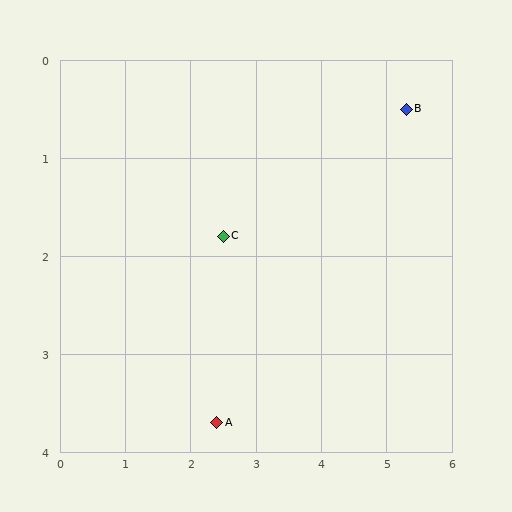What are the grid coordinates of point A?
Point A is at approximately (2.4, 3.7).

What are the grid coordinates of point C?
Point C is at approximately (2.5, 1.8).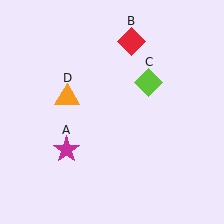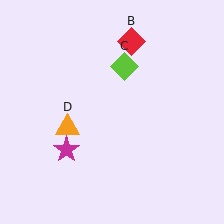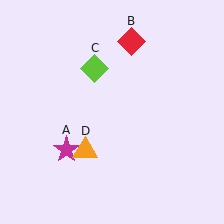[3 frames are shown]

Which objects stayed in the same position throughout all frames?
Magenta star (object A) and red diamond (object B) remained stationary.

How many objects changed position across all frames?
2 objects changed position: lime diamond (object C), orange triangle (object D).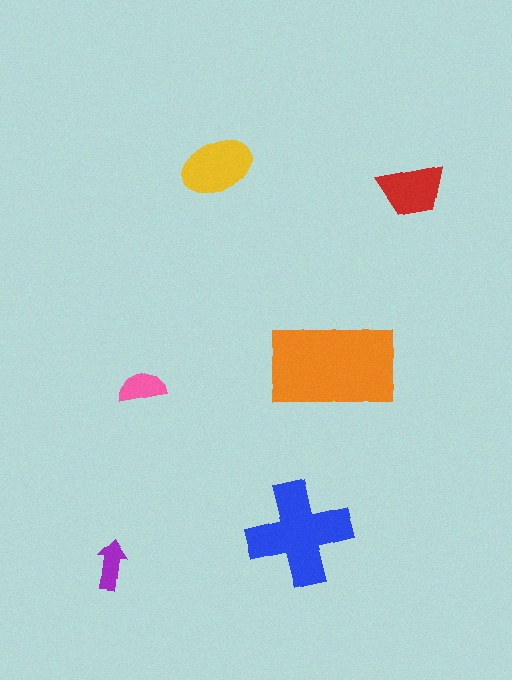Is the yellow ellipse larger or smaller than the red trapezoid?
Larger.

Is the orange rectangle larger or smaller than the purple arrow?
Larger.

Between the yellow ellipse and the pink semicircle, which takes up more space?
The yellow ellipse.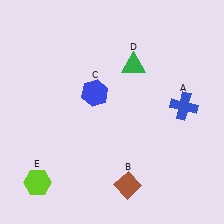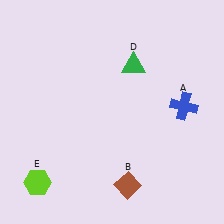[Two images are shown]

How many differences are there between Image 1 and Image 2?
There is 1 difference between the two images.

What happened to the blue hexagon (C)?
The blue hexagon (C) was removed in Image 2. It was in the top-left area of Image 1.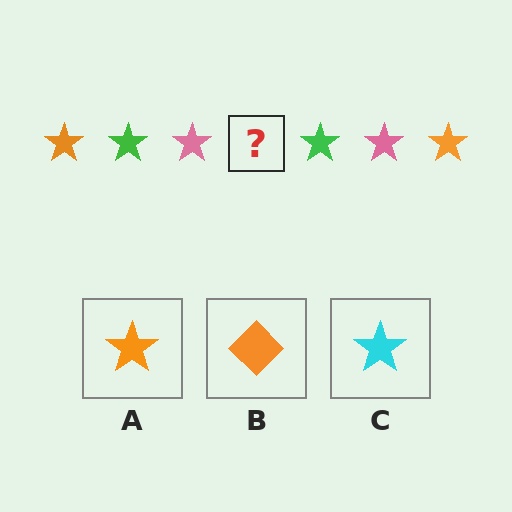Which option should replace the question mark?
Option A.